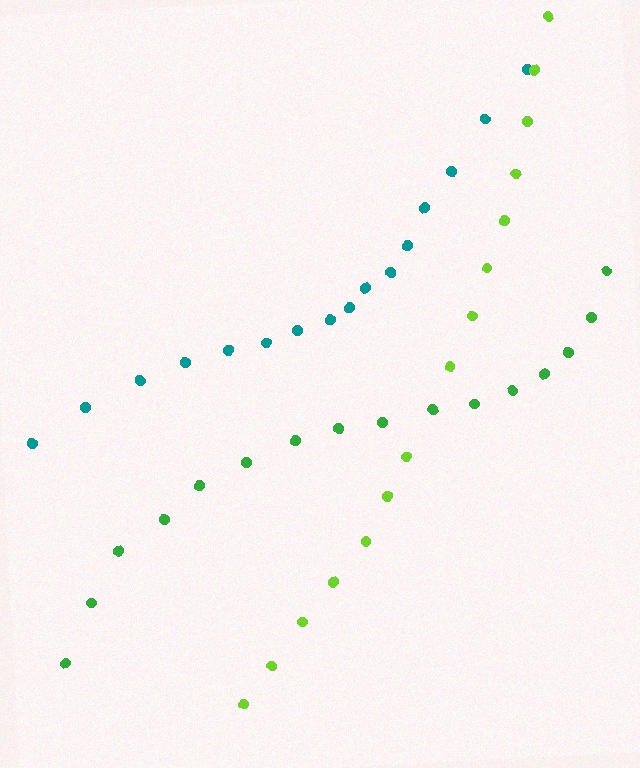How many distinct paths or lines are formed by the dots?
There are 3 distinct paths.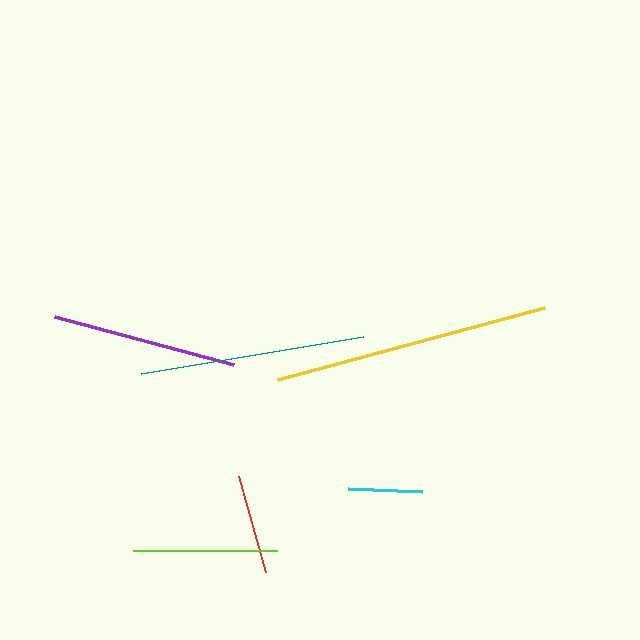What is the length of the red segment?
The red segment is approximately 99 pixels long.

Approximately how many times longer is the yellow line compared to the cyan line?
The yellow line is approximately 3.7 times the length of the cyan line.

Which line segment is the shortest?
The cyan line is the shortest at approximately 74 pixels.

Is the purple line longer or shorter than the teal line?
The teal line is longer than the purple line.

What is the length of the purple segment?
The purple segment is approximately 185 pixels long.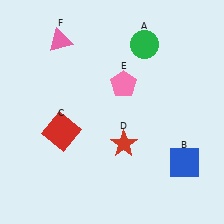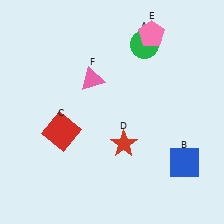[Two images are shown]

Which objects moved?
The objects that moved are: the pink pentagon (E), the pink triangle (F).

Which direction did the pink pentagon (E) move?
The pink pentagon (E) moved up.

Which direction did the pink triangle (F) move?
The pink triangle (F) moved down.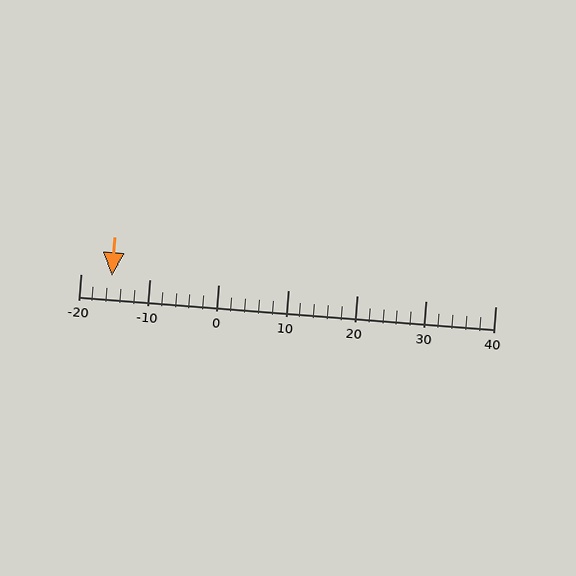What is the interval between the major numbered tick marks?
The major tick marks are spaced 10 units apart.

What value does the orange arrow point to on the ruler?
The orange arrow points to approximately -15.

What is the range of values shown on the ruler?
The ruler shows values from -20 to 40.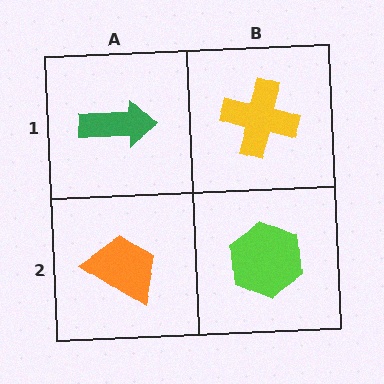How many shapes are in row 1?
2 shapes.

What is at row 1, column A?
A green arrow.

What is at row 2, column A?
An orange trapezoid.